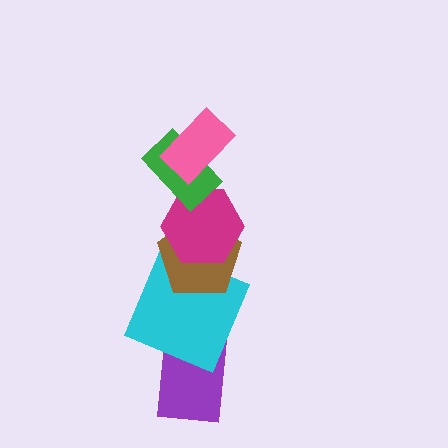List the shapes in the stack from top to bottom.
From top to bottom: the pink rectangle, the green rectangle, the magenta hexagon, the brown pentagon, the cyan square, the purple rectangle.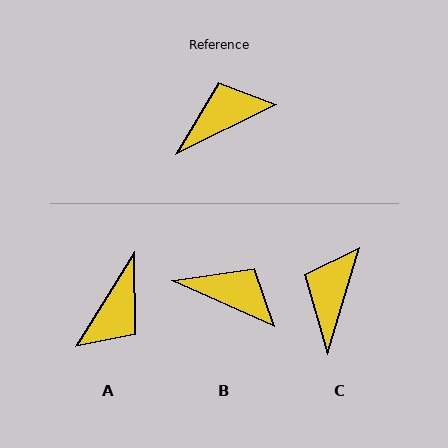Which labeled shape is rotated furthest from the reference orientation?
A, about 148 degrees away.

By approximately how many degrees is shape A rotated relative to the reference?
Approximately 148 degrees clockwise.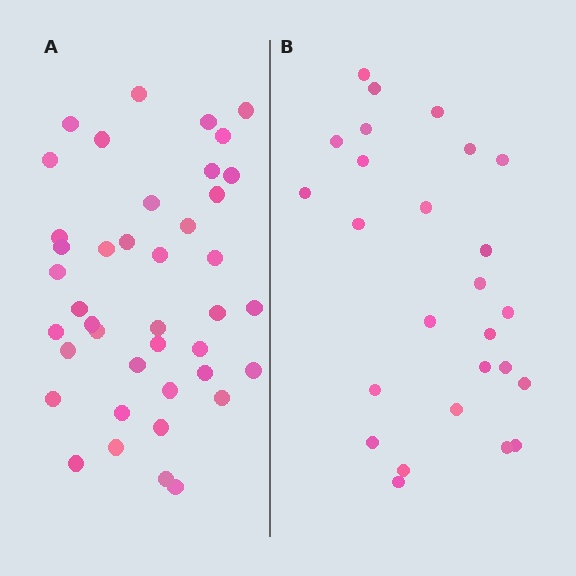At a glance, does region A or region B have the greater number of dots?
Region A (the left region) has more dots.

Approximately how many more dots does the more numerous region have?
Region A has approximately 15 more dots than region B.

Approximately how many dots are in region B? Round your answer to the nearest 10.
About 30 dots. (The exact count is 26, which rounds to 30.)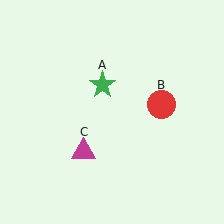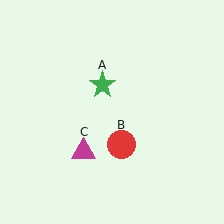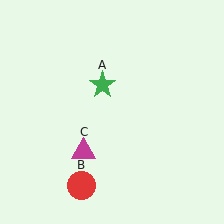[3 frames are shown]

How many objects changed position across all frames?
1 object changed position: red circle (object B).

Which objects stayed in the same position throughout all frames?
Green star (object A) and magenta triangle (object C) remained stationary.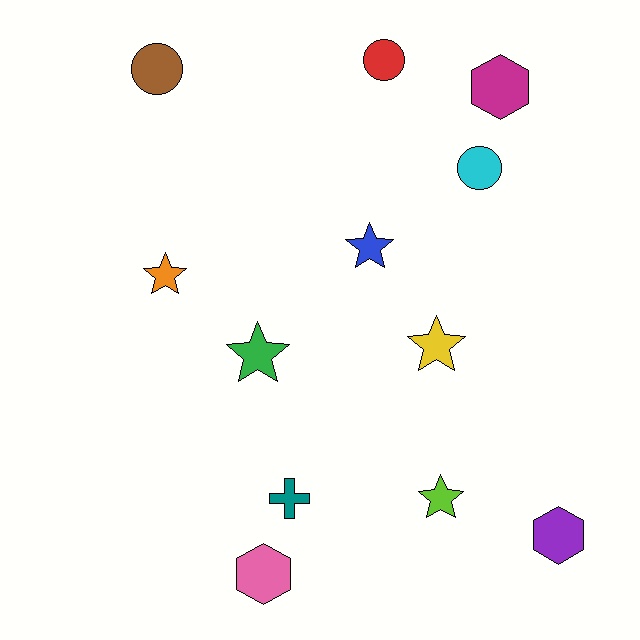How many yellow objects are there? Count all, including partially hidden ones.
There is 1 yellow object.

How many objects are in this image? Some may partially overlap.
There are 12 objects.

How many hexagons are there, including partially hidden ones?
There are 3 hexagons.